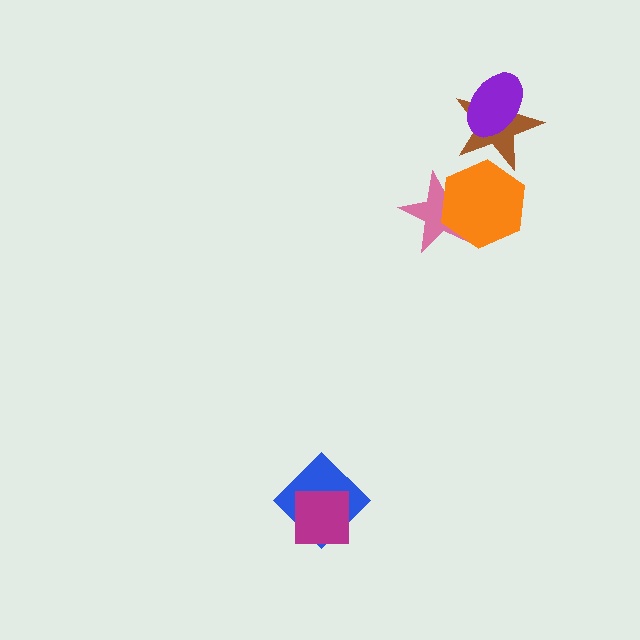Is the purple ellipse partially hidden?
No, no other shape covers it.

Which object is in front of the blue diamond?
The magenta square is in front of the blue diamond.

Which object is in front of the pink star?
The orange hexagon is in front of the pink star.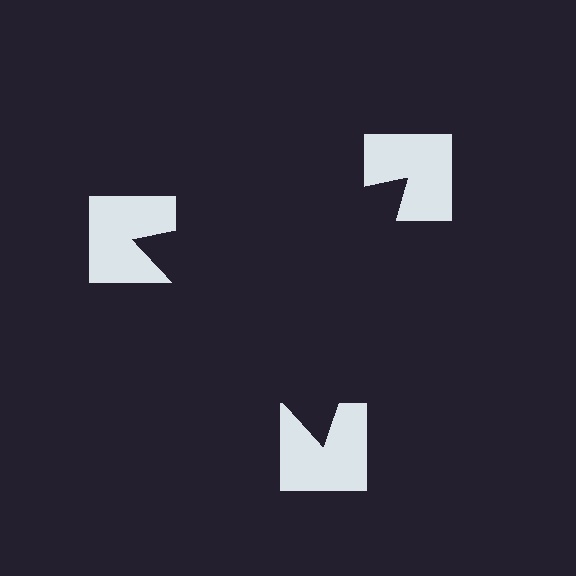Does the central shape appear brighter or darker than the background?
It typically appears slightly darker than the background, even though no actual brightness change is drawn.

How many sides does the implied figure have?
3 sides.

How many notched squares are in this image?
There are 3 — one at each vertex of the illusory triangle.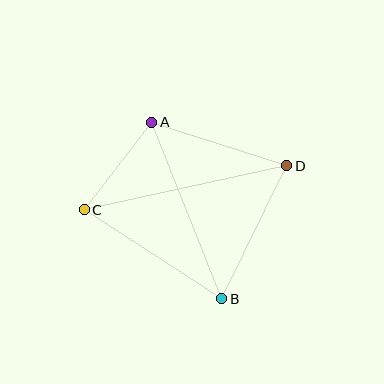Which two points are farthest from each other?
Points C and D are farthest from each other.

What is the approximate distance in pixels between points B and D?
The distance between B and D is approximately 148 pixels.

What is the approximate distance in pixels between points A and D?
The distance between A and D is approximately 142 pixels.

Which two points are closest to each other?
Points A and C are closest to each other.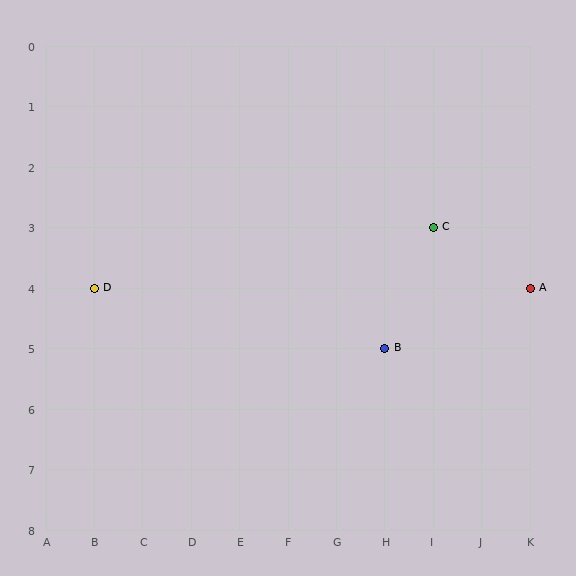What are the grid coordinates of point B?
Point B is at grid coordinates (H, 5).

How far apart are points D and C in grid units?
Points D and C are 7 columns and 1 row apart (about 7.1 grid units diagonally).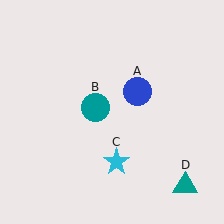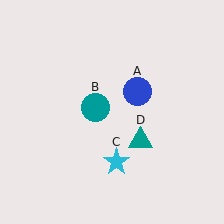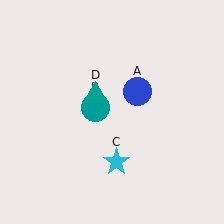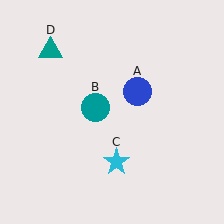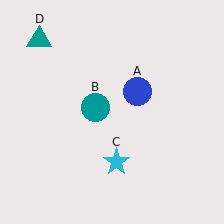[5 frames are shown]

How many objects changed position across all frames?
1 object changed position: teal triangle (object D).